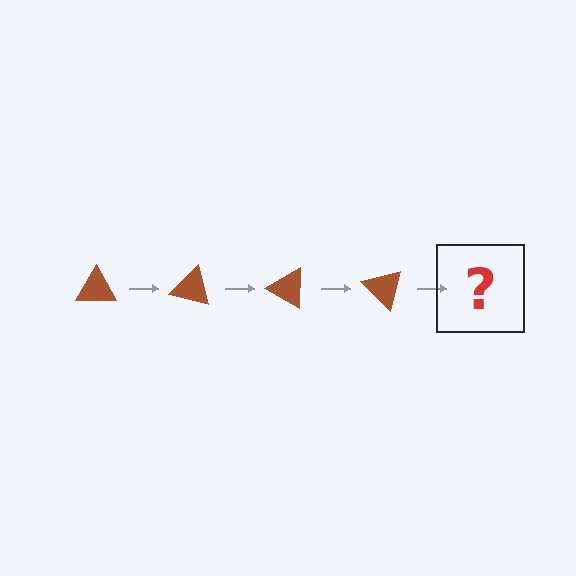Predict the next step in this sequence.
The next step is a brown triangle rotated 60 degrees.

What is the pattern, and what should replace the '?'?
The pattern is that the triangle rotates 15 degrees each step. The '?' should be a brown triangle rotated 60 degrees.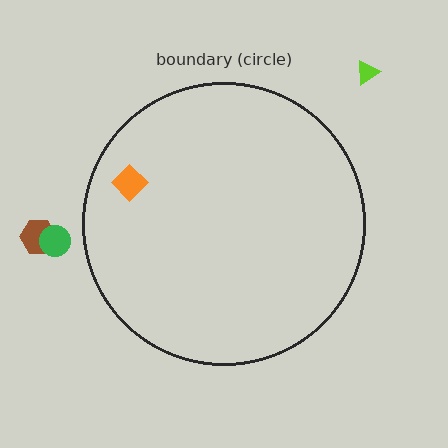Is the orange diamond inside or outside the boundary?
Inside.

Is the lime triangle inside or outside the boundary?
Outside.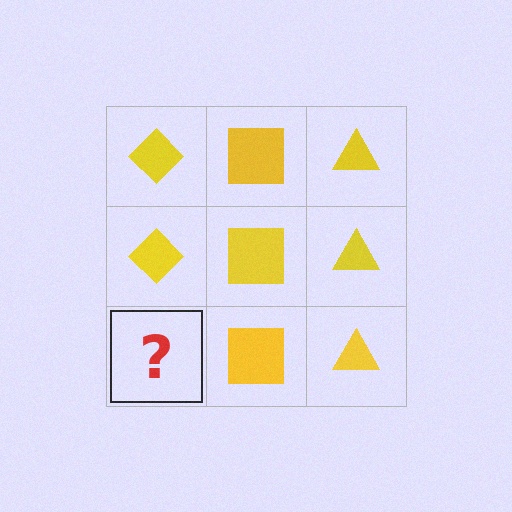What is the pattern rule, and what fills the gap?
The rule is that each column has a consistent shape. The gap should be filled with a yellow diamond.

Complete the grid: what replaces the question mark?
The question mark should be replaced with a yellow diamond.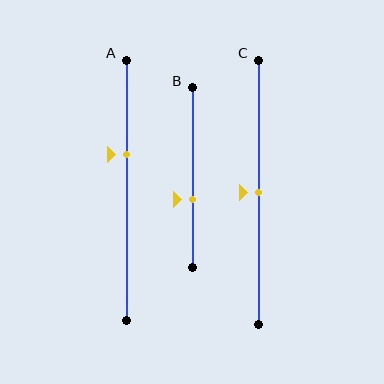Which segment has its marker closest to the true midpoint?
Segment C has its marker closest to the true midpoint.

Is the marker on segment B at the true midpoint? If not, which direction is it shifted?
No, the marker on segment B is shifted downward by about 12% of the segment length.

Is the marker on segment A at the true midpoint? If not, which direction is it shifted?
No, the marker on segment A is shifted upward by about 14% of the segment length.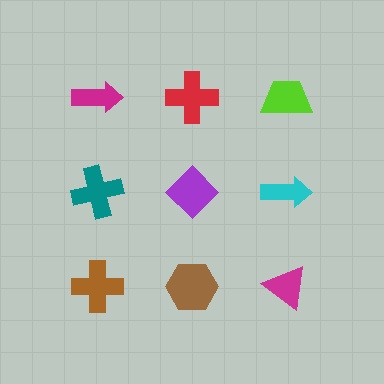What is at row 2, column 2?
A purple diamond.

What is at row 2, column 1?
A teal cross.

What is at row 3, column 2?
A brown hexagon.